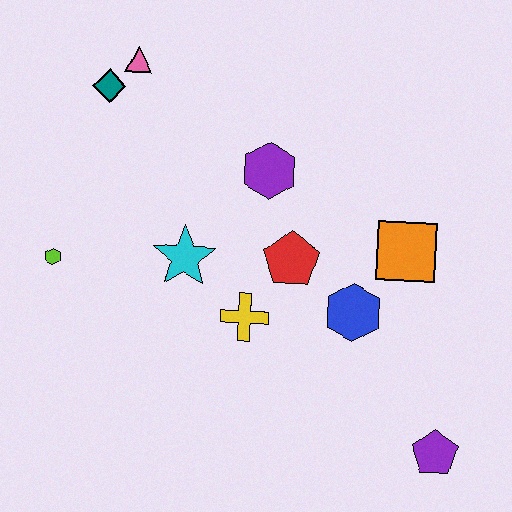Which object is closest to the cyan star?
The yellow cross is closest to the cyan star.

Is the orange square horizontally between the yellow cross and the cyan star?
No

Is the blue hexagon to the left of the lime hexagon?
No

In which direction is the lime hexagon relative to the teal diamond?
The lime hexagon is below the teal diamond.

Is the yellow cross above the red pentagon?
No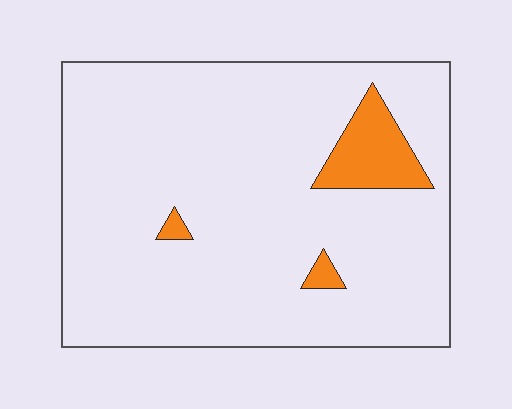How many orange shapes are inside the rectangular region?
3.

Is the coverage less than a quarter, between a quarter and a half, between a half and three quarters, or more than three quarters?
Less than a quarter.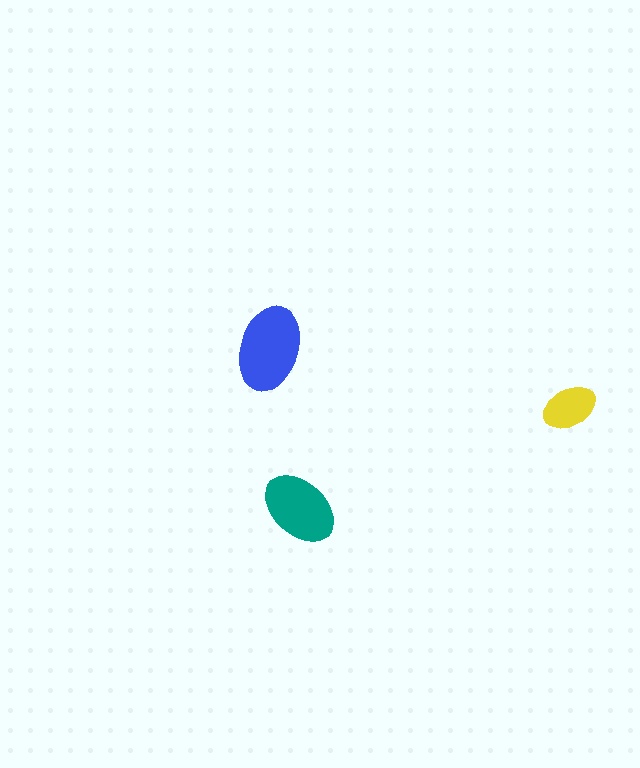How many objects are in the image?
There are 3 objects in the image.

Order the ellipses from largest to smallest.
the blue one, the teal one, the yellow one.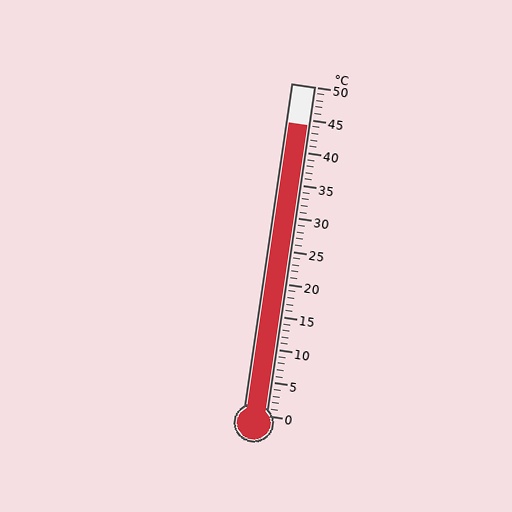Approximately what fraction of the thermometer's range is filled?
The thermometer is filled to approximately 90% of its range.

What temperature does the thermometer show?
The thermometer shows approximately 44°C.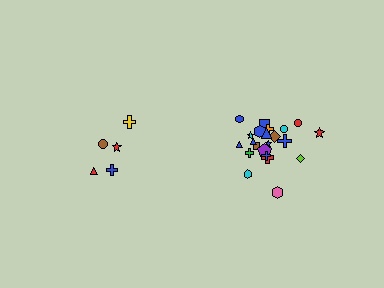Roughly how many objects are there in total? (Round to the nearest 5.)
Roughly 25 objects in total.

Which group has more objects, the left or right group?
The right group.